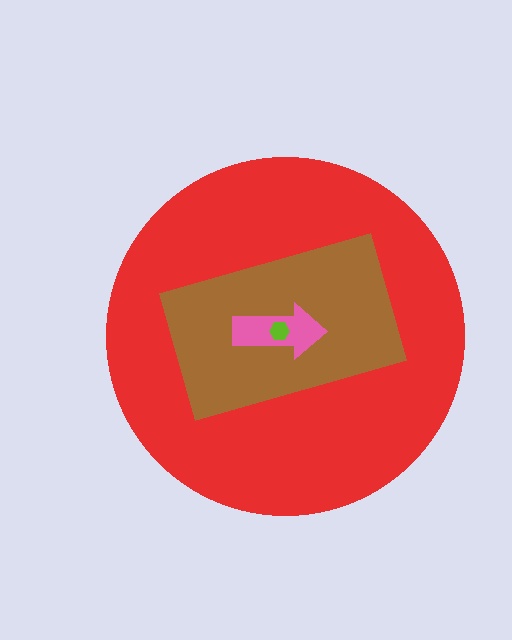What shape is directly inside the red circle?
The brown rectangle.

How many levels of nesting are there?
4.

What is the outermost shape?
The red circle.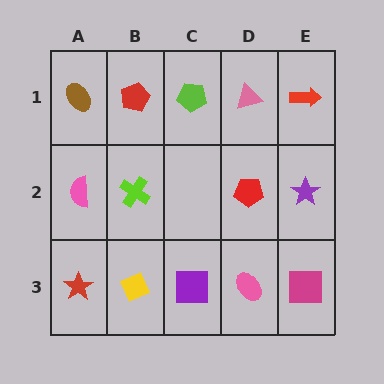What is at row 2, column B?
A lime cross.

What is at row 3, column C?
A purple square.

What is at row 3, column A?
A red star.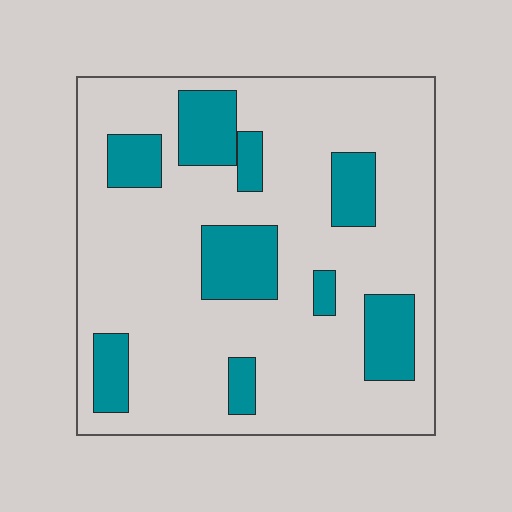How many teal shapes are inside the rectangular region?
9.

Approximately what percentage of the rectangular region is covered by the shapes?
Approximately 20%.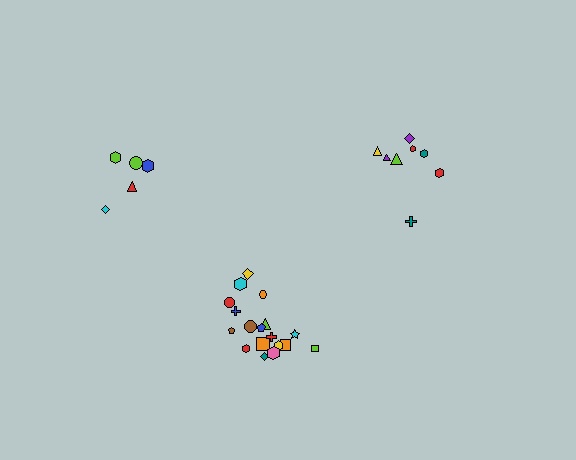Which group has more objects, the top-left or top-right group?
The top-right group.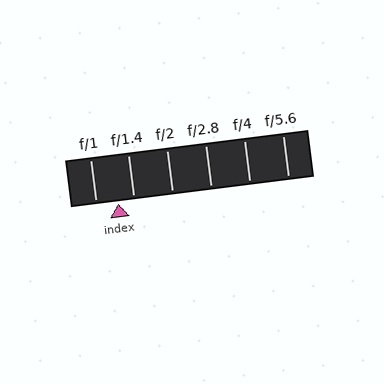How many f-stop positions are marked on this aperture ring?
There are 6 f-stop positions marked.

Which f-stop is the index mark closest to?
The index mark is closest to f/1.4.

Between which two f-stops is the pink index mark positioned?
The index mark is between f/1 and f/1.4.